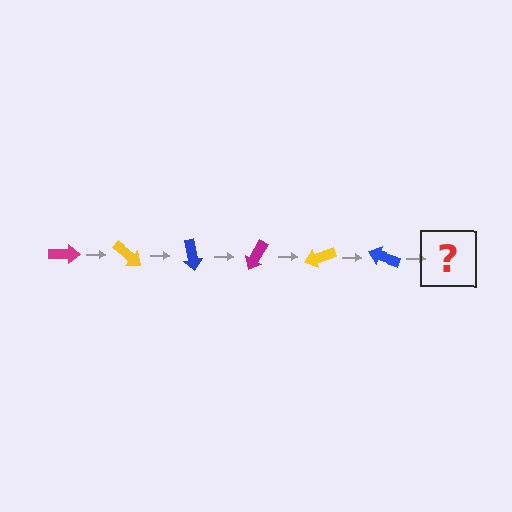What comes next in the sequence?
The next element should be a magenta arrow, rotated 240 degrees from the start.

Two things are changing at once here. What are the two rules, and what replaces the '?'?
The two rules are that it rotates 40 degrees each step and the color cycles through magenta, yellow, and blue. The '?' should be a magenta arrow, rotated 240 degrees from the start.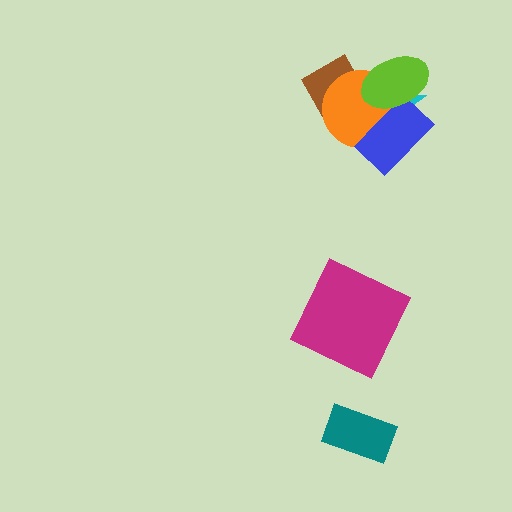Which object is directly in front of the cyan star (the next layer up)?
The orange circle is directly in front of the cyan star.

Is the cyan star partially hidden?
Yes, it is partially covered by another shape.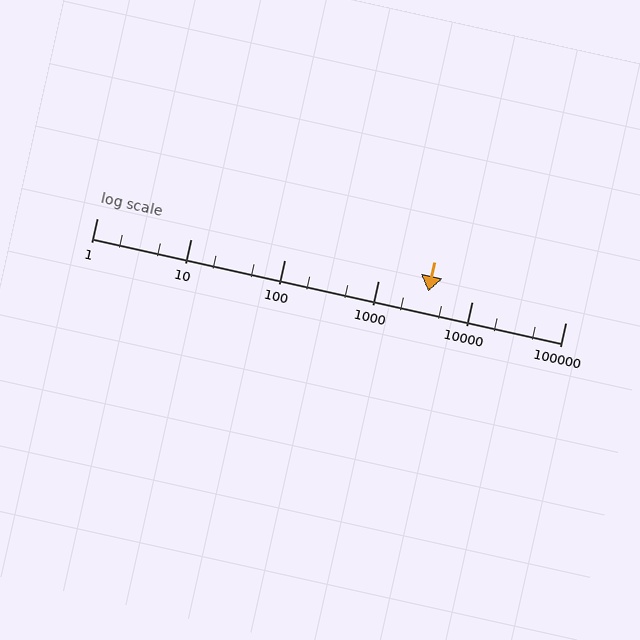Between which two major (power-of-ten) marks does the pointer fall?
The pointer is between 1000 and 10000.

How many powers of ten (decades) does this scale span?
The scale spans 5 decades, from 1 to 100000.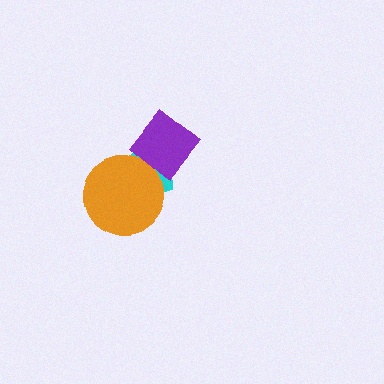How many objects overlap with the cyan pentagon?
2 objects overlap with the cyan pentagon.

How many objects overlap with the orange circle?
2 objects overlap with the orange circle.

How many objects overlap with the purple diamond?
2 objects overlap with the purple diamond.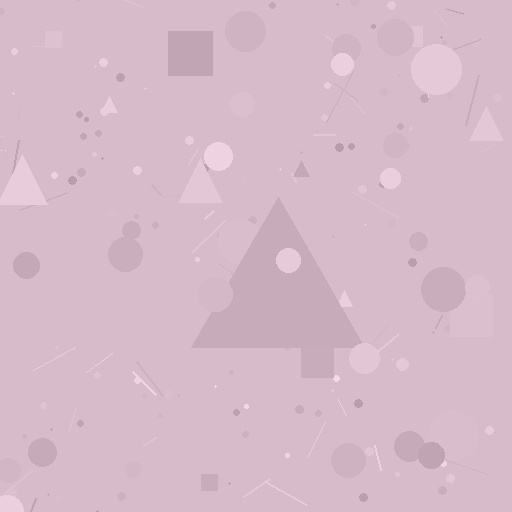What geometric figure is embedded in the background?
A triangle is embedded in the background.